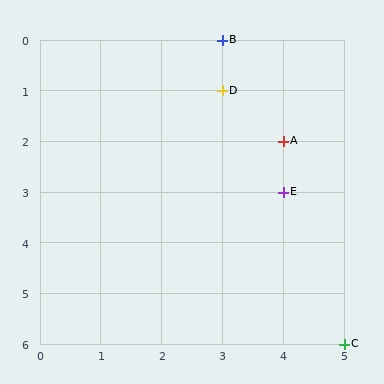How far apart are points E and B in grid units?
Points E and B are 1 column and 3 rows apart (about 3.2 grid units diagonally).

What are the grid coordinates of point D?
Point D is at grid coordinates (3, 1).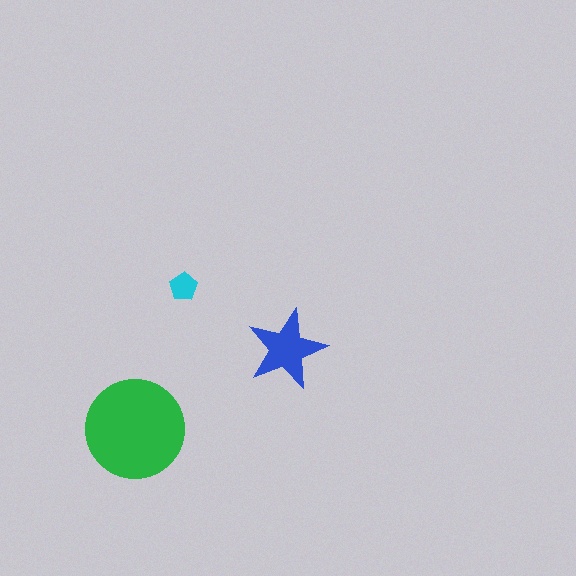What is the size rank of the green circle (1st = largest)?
1st.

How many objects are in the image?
There are 3 objects in the image.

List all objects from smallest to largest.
The cyan pentagon, the blue star, the green circle.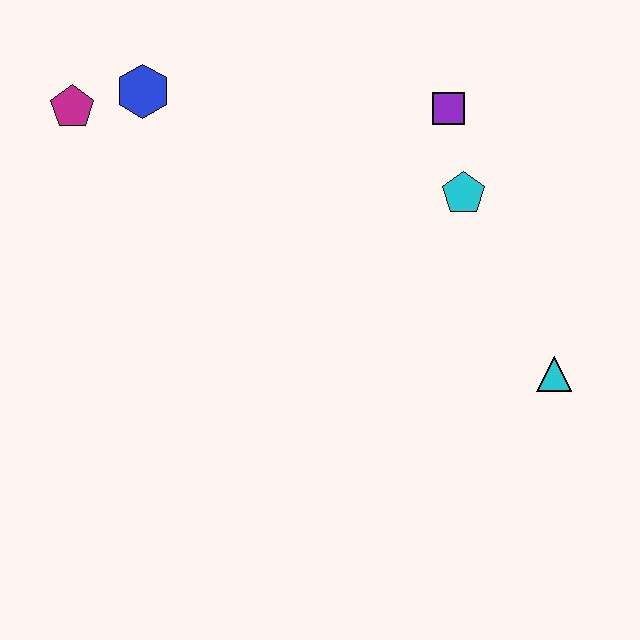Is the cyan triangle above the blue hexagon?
No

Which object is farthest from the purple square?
The magenta pentagon is farthest from the purple square.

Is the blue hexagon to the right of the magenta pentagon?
Yes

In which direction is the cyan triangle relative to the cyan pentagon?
The cyan triangle is below the cyan pentagon.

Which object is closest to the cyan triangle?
The cyan pentagon is closest to the cyan triangle.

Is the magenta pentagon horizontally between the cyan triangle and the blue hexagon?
No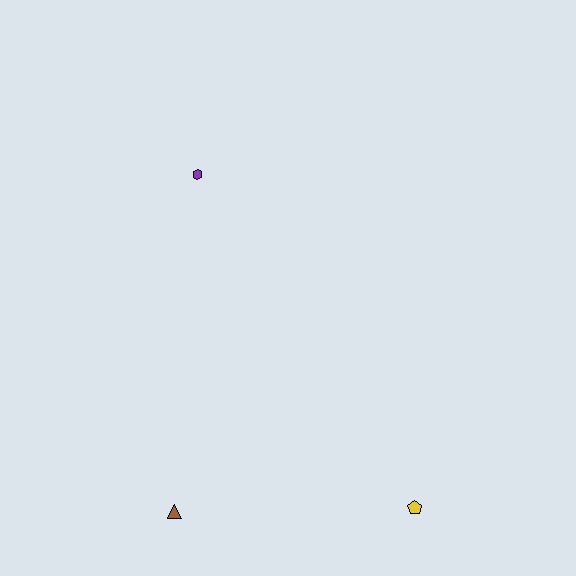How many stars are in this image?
There are no stars.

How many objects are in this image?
There are 3 objects.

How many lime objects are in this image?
There are no lime objects.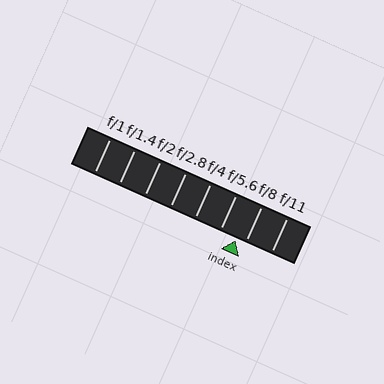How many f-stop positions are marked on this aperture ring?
There are 8 f-stop positions marked.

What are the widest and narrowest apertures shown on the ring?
The widest aperture shown is f/1 and the narrowest is f/11.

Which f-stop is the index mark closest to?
The index mark is closest to f/8.